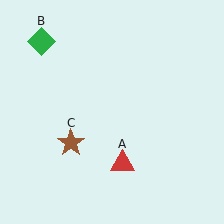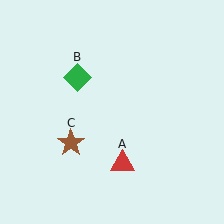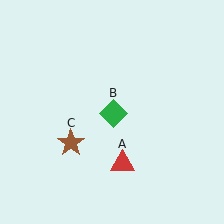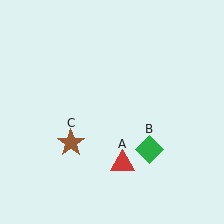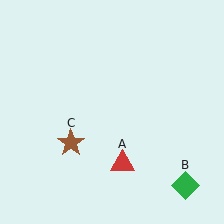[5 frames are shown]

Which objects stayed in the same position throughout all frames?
Red triangle (object A) and brown star (object C) remained stationary.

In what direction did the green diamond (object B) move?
The green diamond (object B) moved down and to the right.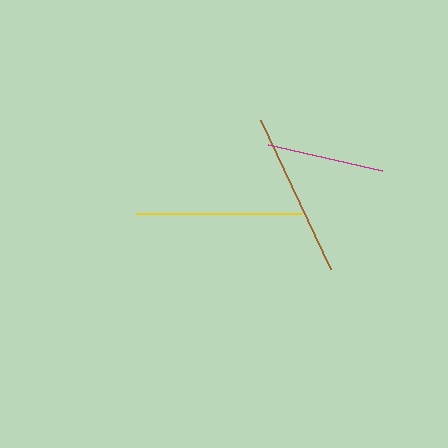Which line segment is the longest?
The yellow line is the longest at approximately 166 pixels.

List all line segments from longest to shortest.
From longest to shortest: yellow, brown, magenta.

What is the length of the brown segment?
The brown segment is approximately 164 pixels long.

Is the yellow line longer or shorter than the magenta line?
The yellow line is longer than the magenta line.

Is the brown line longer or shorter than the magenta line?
The brown line is longer than the magenta line.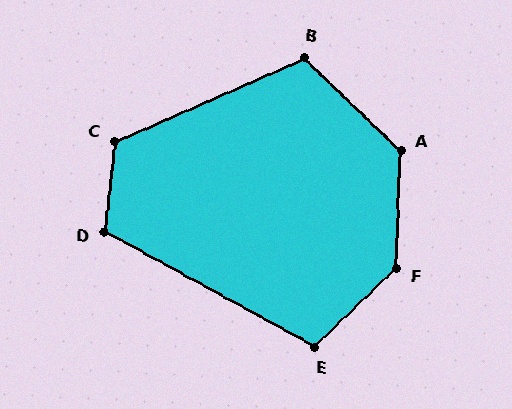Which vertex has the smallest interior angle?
E, at approximately 107 degrees.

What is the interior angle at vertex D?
Approximately 112 degrees (obtuse).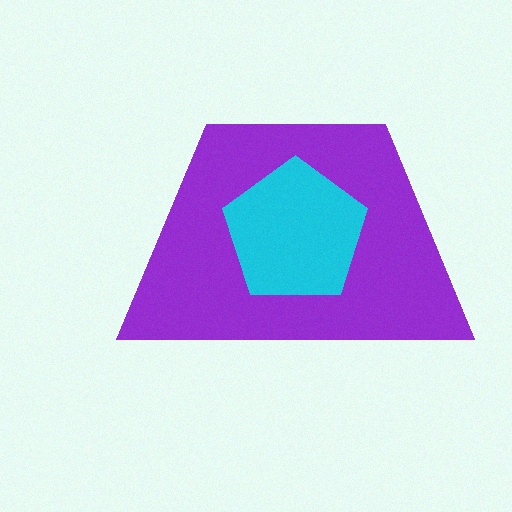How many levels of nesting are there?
2.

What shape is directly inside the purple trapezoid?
The cyan pentagon.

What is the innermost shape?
The cyan pentagon.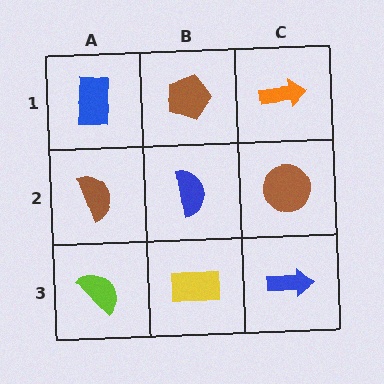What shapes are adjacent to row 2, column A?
A blue rectangle (row 1, column A), a lime semicircle (row 3, column A), a blue semicircle (row 2, column B).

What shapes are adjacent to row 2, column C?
An orange arrow (row 1, column C), a blue arrow (row 3, column C), a blue semicircle (row 2, column B).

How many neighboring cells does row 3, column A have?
2.